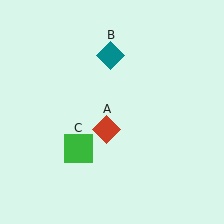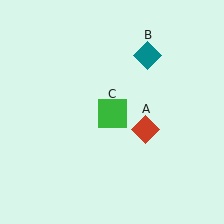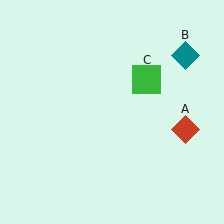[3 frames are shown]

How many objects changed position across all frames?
3 objects changed position: red diamond (object A), teal diamond (object B), green square (object C).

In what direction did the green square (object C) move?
The green square (object C) moved up and to the right.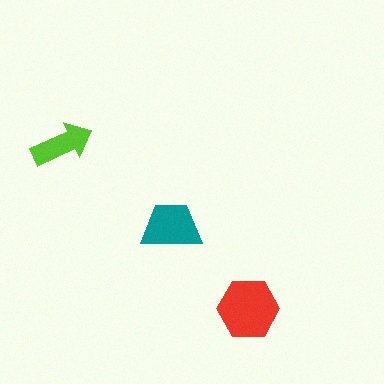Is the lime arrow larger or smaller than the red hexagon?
Smaller.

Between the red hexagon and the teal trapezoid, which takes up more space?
The red hexagon.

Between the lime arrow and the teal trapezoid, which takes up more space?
The teal trapezoid.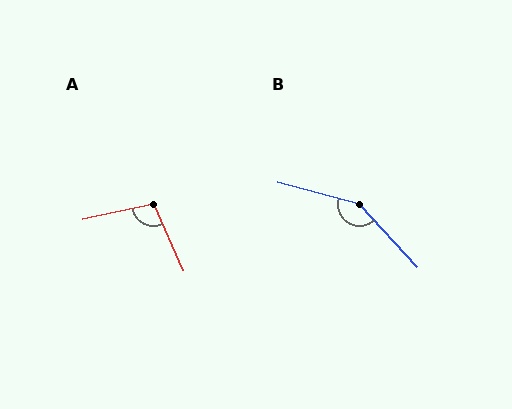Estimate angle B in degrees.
Approximately 148 degrees.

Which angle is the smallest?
A, at approximately 102 degrees.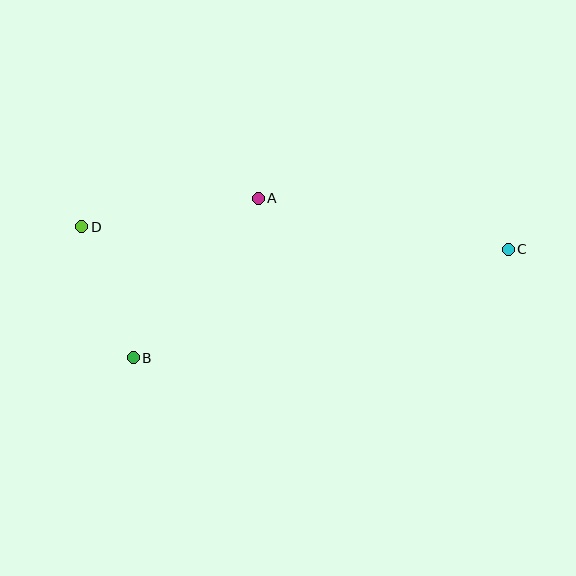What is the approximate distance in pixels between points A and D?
The distance between A and D is approximately 179 pixels.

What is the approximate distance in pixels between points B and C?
The distance between B and C is approximately 390 pixels.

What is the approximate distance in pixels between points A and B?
The distance between A and B is approximately 202 pixels.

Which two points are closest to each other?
Points B and D are closest to each other.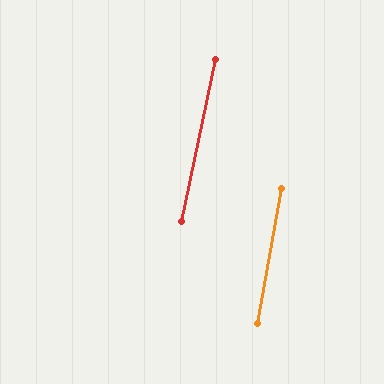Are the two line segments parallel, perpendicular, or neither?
Parallel — their directions differ by only 1.7°.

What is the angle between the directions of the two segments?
Approximately 2 degrees.